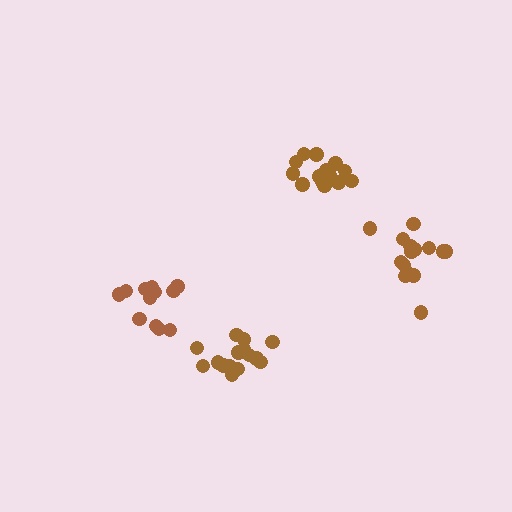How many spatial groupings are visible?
There are 4 spatial groupings.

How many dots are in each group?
Group 1: 12 dots, Group 2: 15 dots, Group 3: 15 dots, Group 4: 15 dots (57 total).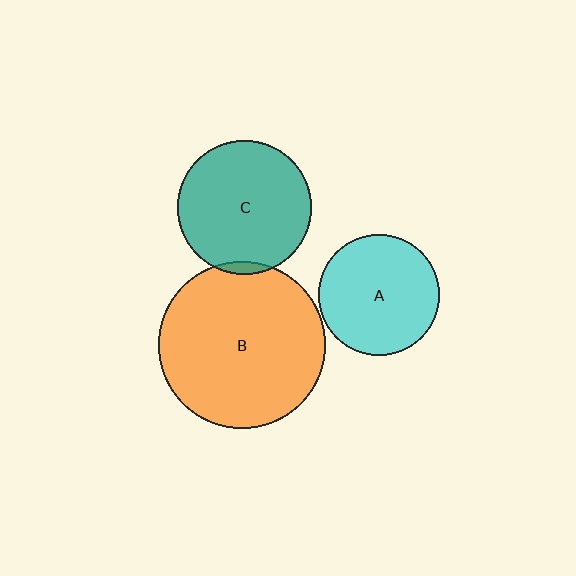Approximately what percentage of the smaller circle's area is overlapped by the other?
Approximately 5%.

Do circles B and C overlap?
Yes.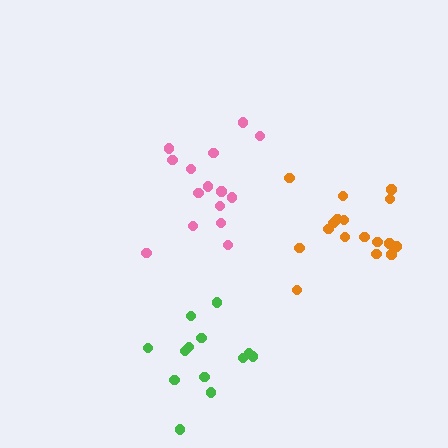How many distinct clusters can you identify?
There are 3 distinct clusters.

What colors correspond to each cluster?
The clusters are colored: green, pink, orange.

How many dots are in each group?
Group 1: 13 dots, Group 2: 15 dots, Group 3: 17 dots (45 total).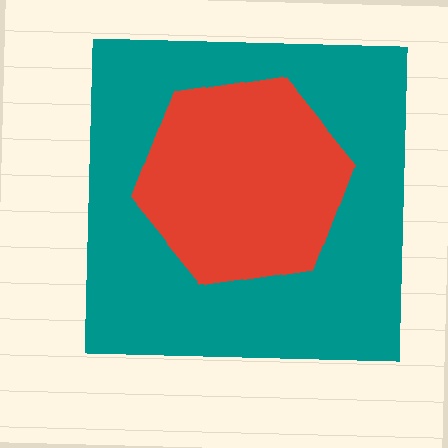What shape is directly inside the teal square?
The red hexagon.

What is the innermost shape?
The red hexagon.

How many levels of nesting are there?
2.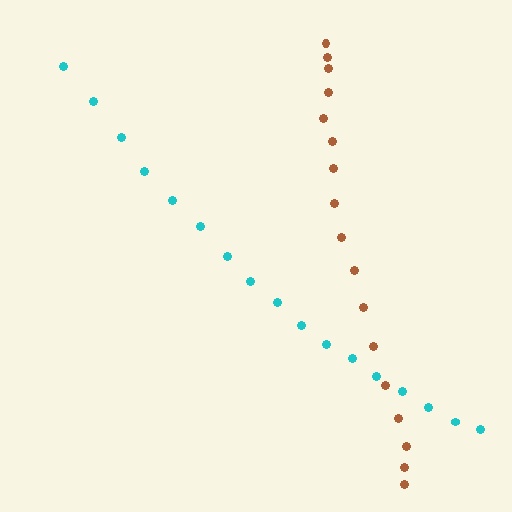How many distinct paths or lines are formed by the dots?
There are 2 distinct paths.